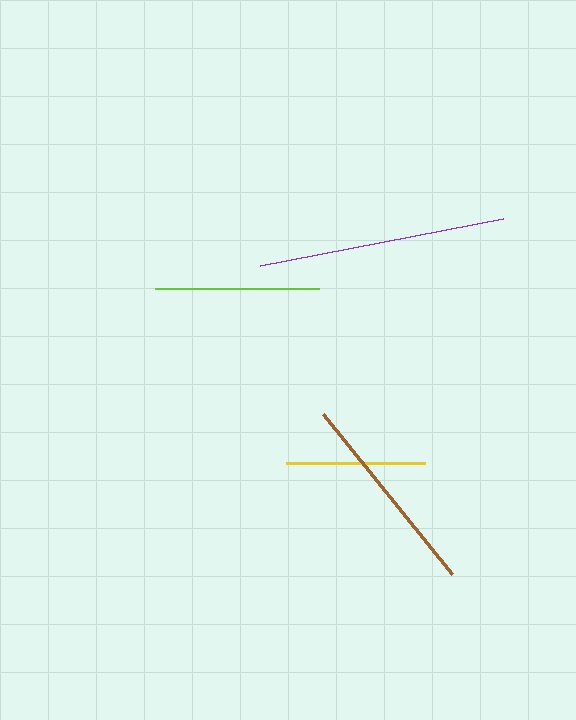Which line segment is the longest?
The purple line is the longest at approximately 248 pixels.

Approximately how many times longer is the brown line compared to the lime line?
The brown line is approximately 1.3 times the length of the lime line.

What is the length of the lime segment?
The lime segment is approximately 164 pixels long.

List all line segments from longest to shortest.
From longest to shortest: purple, brown, lime, yellow.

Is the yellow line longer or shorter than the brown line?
The brown line is longer than the yellow line.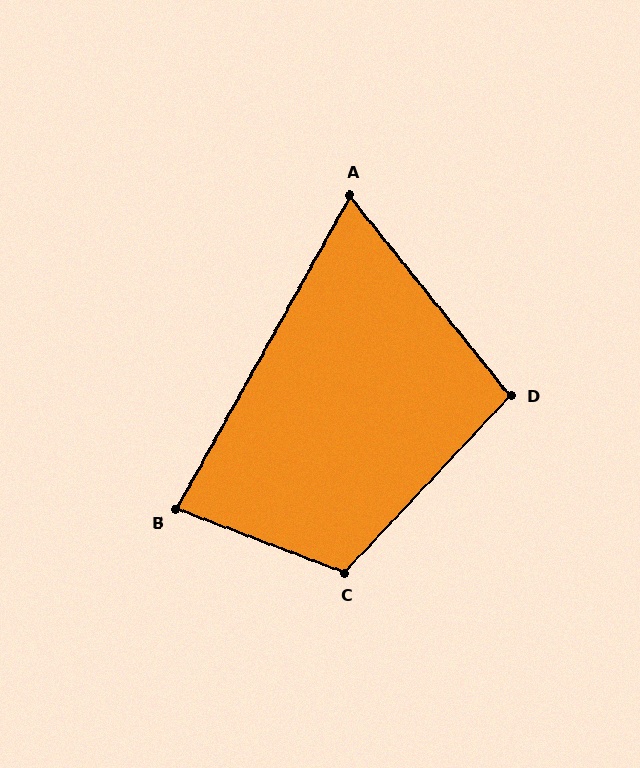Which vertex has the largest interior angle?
C, at approximately 112 degrees.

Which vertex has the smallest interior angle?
A, at approximately 68 degrees.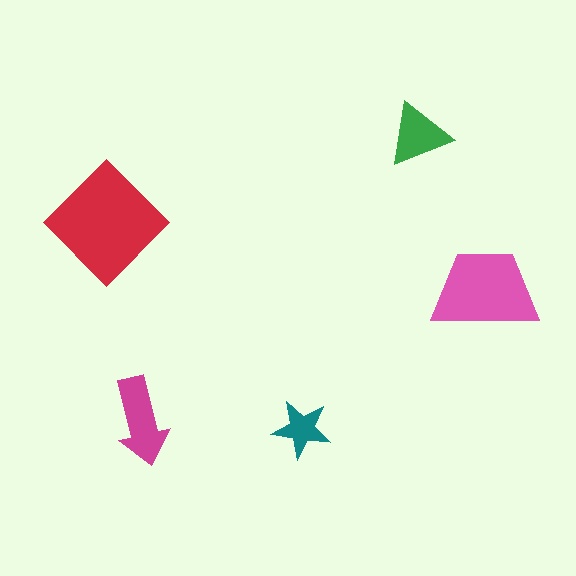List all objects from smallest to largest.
The teal star, the green triangle, the magenta arrow, the pink trapezoid, the red diamond.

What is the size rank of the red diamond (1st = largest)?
1st.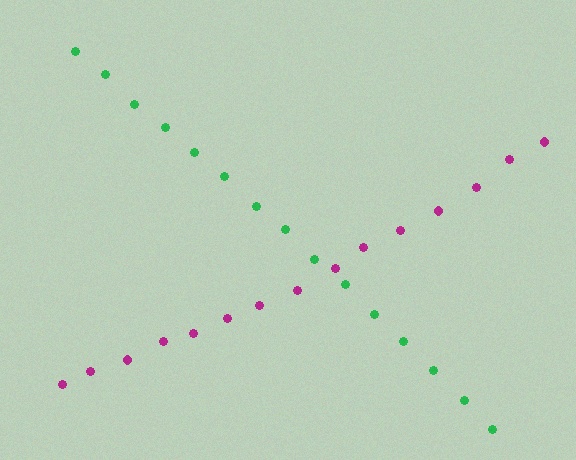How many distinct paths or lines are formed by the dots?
There are 2 distinct paths.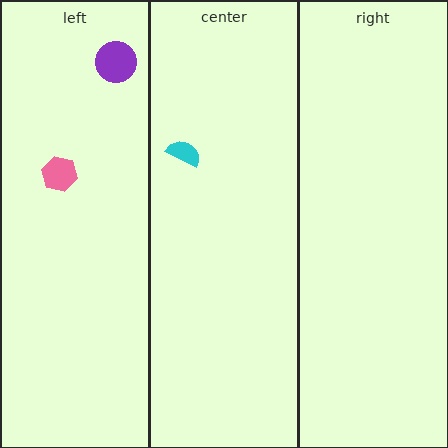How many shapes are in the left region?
2.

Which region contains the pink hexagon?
The left region.